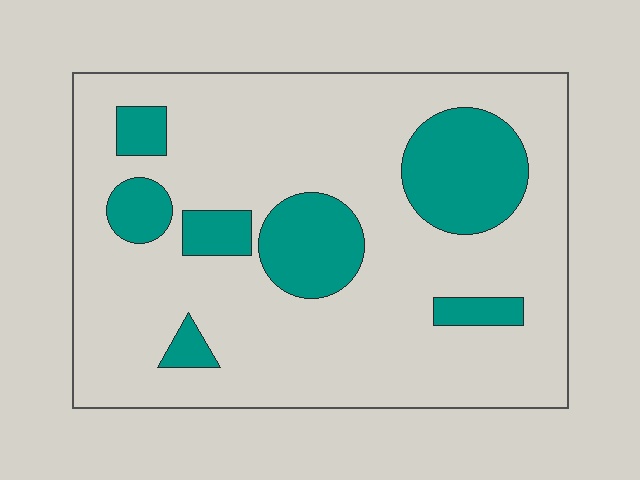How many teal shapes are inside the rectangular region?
7.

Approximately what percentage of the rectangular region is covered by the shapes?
Approximately 20%.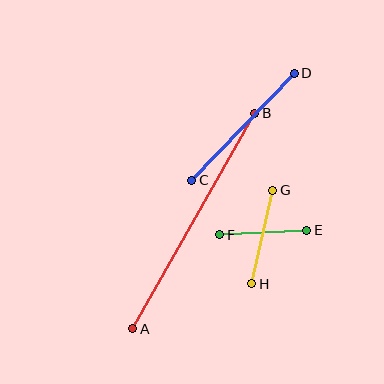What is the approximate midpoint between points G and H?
The midpoint is at approximately (262, 237) pixels.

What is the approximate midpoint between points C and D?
The midpoint is at approximately (243, 127) pixels.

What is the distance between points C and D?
The distance is approximately 148 pixels.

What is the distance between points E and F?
The distance is approximately 87 pixels.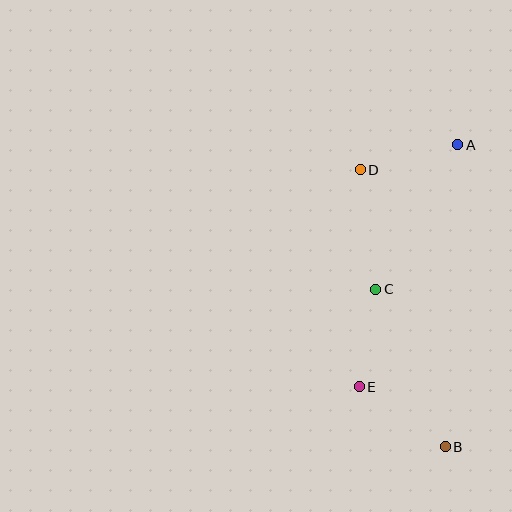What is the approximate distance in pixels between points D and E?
The distance between D and E is approximately 217 pixels.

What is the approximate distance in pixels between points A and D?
The distance between A and D is approximately 101 pixels.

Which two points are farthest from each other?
Points A and B are farthest from each other.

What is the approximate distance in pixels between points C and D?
The distance between C and D is approximately 121 pixels.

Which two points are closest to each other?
Points C and E are closest to each other.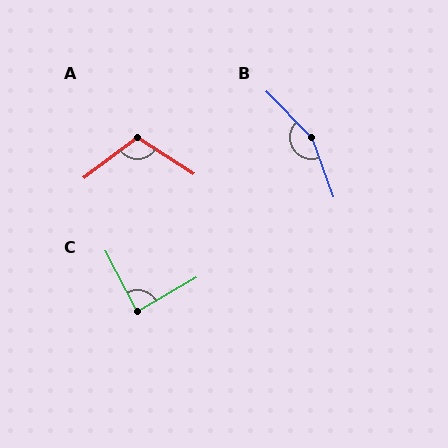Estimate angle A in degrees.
Approximately 110 degrees.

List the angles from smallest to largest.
C (88°), A (110°), B (155°).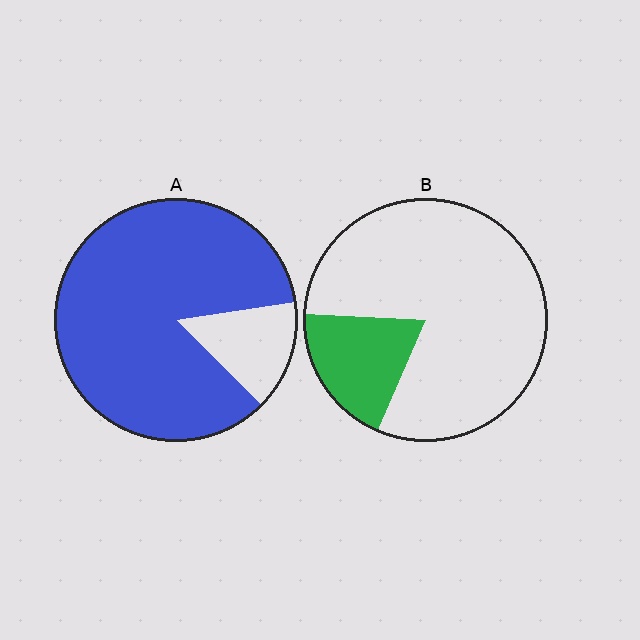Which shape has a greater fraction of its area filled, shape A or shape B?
Shape A.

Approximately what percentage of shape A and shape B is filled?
A is approximately 85% and B is approximately 20%.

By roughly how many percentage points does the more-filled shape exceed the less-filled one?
By roughly 65 percentage points (A over B).